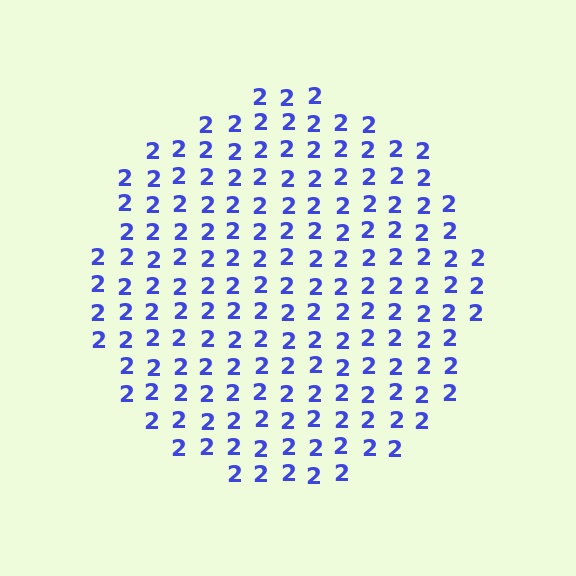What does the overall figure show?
The overall figure shows a circle.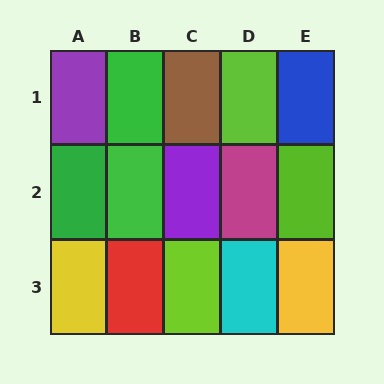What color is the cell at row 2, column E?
Lime.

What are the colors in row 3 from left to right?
Yellow, red, lime, cyan, yellow.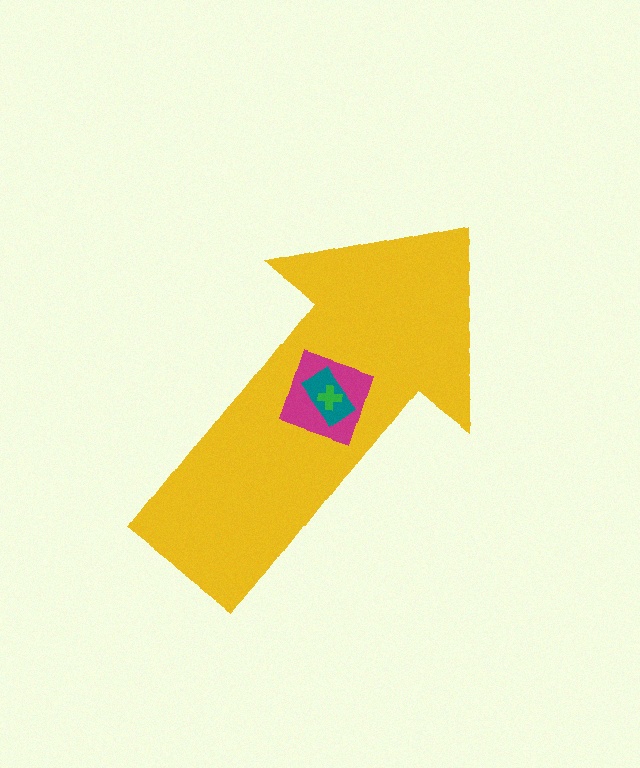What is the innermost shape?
The green cross.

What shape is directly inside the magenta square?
The teal rectangle.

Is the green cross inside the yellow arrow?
Yes.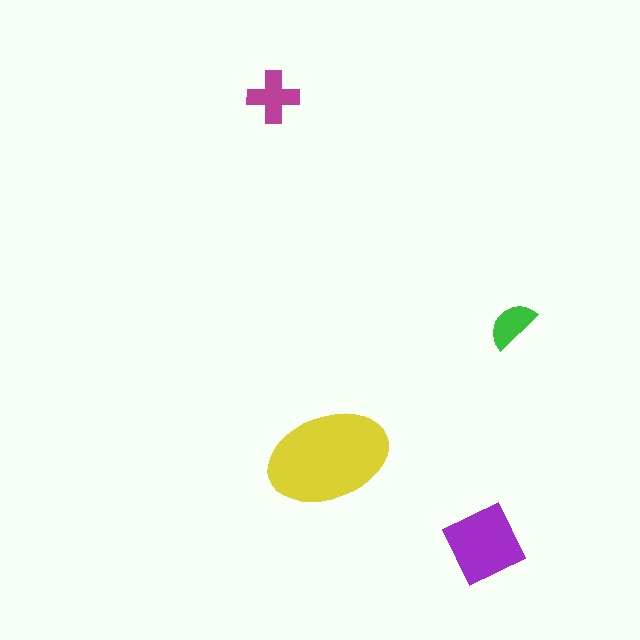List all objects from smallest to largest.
The green semicircle, the magenta cross, the purple square, the yellow ellipse.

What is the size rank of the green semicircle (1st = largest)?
4th.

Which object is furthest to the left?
The magenta cross is leftmost.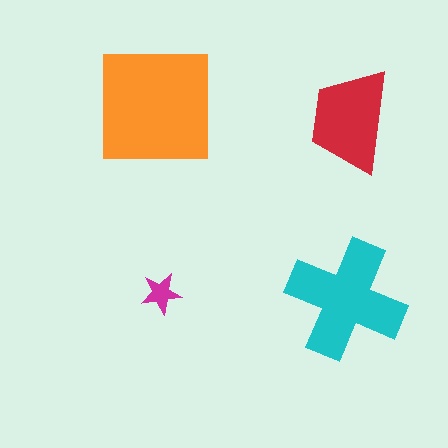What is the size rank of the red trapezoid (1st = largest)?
3rd.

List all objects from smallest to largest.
The magenta star, the red trapezoid, the cyan cross, the orange square.